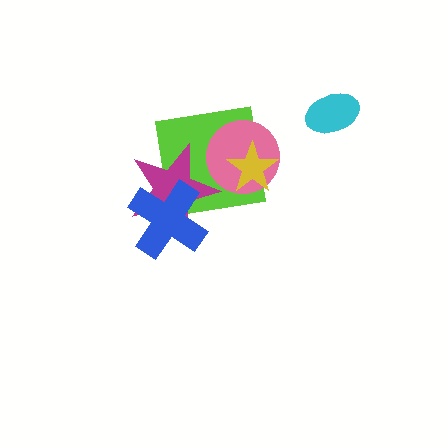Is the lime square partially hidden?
Yes, it is partially covered by another shape.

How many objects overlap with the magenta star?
2 objects overlap with the magenta star.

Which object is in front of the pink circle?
The yellow star is in front of the pink circle.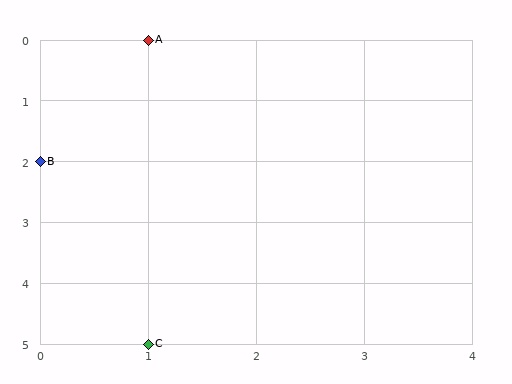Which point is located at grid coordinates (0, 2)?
Point B is at (0, 2).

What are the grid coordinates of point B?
Point B is at grid coordinates (0, 2).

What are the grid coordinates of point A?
Point A is at grid coordinates (1, 0).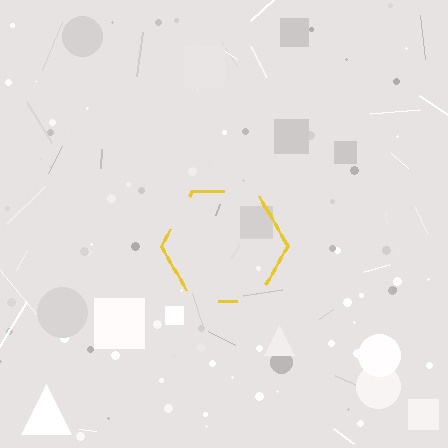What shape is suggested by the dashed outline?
The dashed outline suggests a hexagon.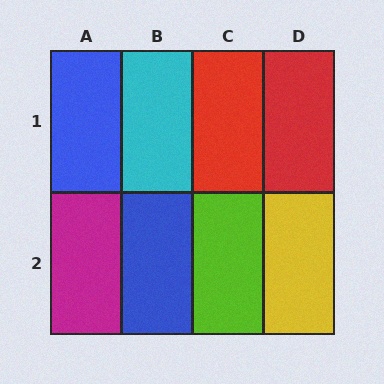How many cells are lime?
1 cell is lime.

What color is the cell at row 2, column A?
Magenta.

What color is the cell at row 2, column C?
Lime.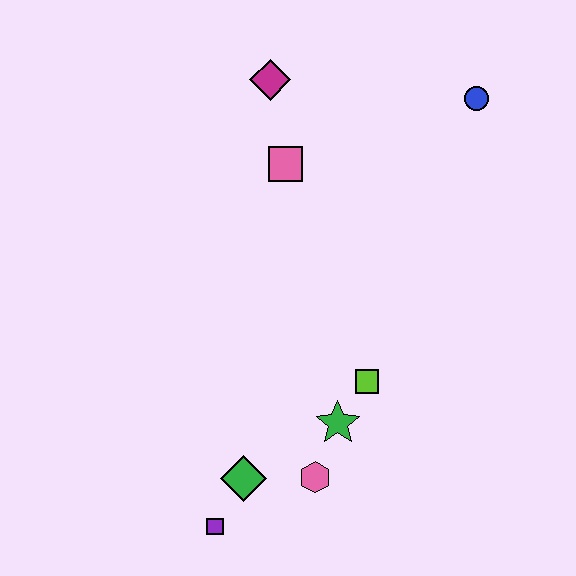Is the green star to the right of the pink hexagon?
Yes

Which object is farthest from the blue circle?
The purple square is farthest from the blue circle.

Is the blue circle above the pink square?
Yes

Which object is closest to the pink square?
The magenta diamond is closest to the pink square.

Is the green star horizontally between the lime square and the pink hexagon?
Yes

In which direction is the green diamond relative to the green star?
The green diamond is to the left of the green star.